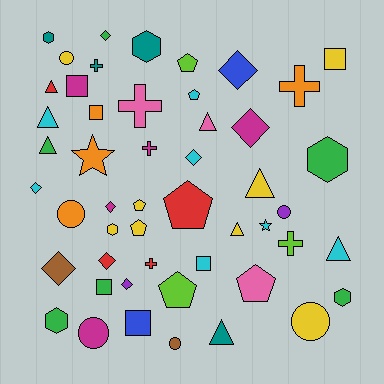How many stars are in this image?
There are 2 stars.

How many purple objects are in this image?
There are 2 purple objects.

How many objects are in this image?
There are 50 objects.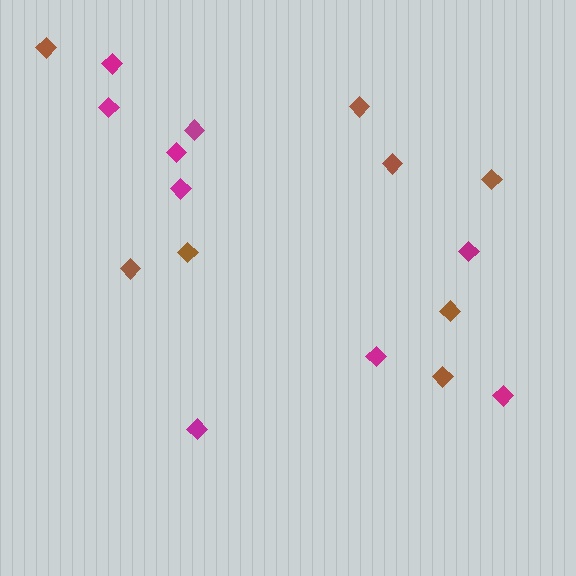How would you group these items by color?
There are 2 groups: one group of brown diamonds (8) and one group of magenta diamonds (9).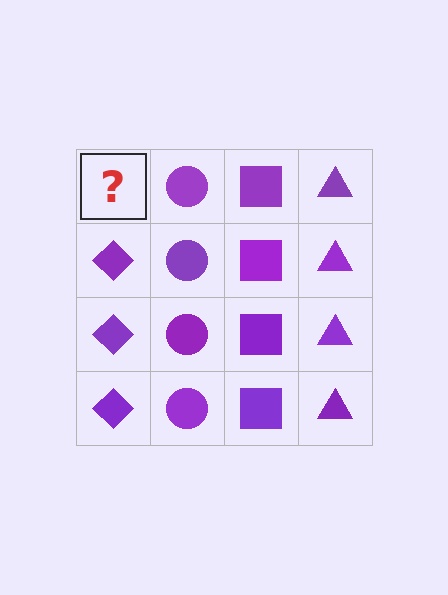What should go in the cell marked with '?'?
The missing cell should contain a purple diamond.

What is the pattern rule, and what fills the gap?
The rule is that each column has a consistent shape. The gap should be filled with a purple diamond.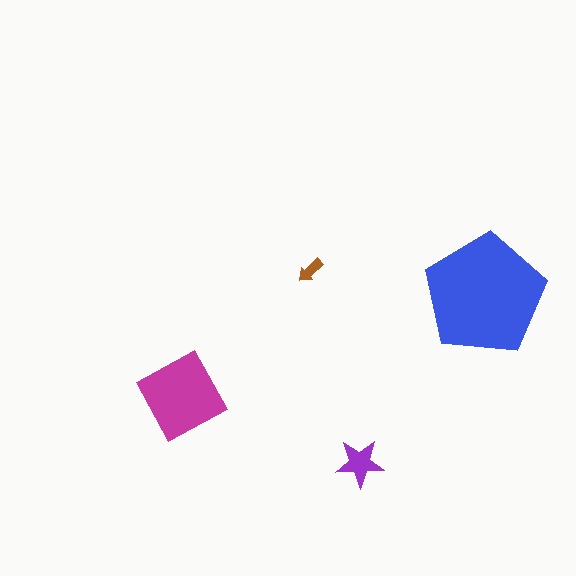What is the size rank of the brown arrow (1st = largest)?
4th.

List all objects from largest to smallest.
The blue pentagon, the magenta diamond, the purple star, the brown arrow.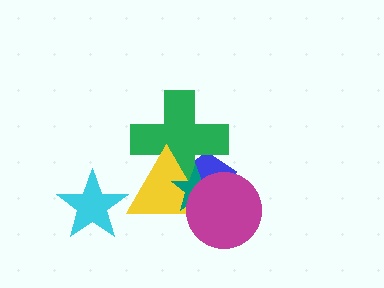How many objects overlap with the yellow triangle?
4 objects overlap with the yellow triangle.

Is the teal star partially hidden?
Yes, it is partially covered by another shape.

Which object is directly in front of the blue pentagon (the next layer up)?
The green cross is directly in front of the blue pentagon.